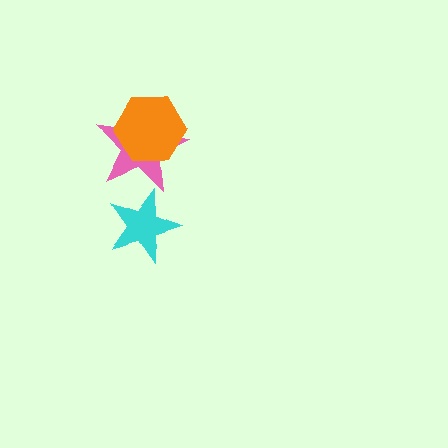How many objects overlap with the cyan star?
1 object overlaps with the cyan star.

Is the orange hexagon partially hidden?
No, no other shape covers it.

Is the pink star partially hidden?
Yes, it is partially covered by another shape.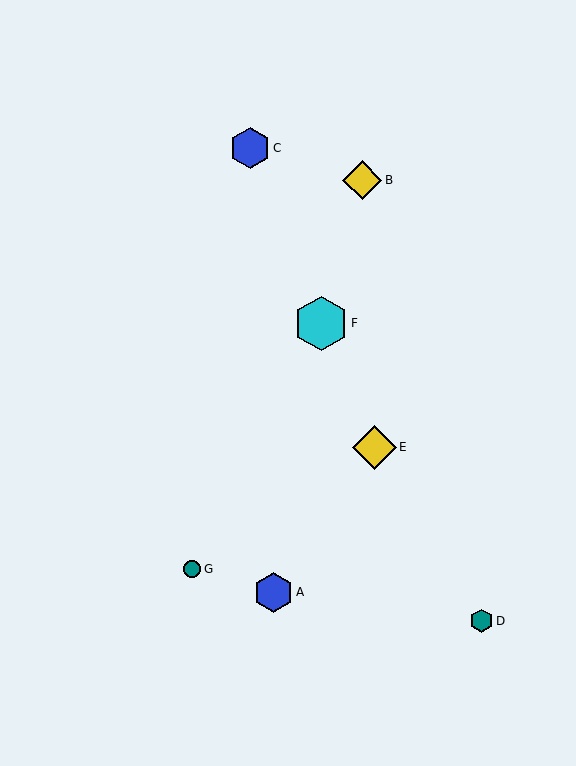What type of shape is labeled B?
Shape B is a yellow diamond.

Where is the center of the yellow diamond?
The center of the yellow diamond is at (374, 447).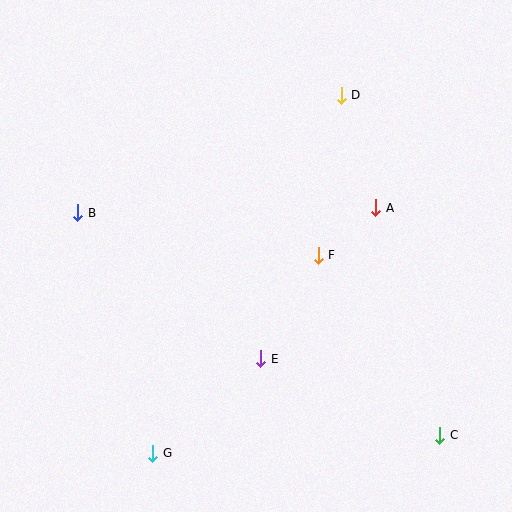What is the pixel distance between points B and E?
The distance between B and E is 234 pixels.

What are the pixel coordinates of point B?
Point B is at (78, 213).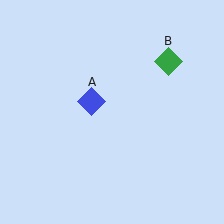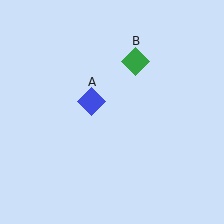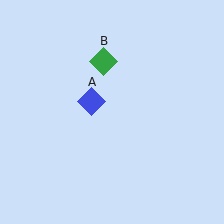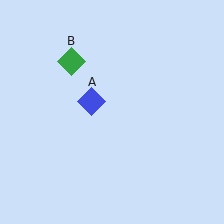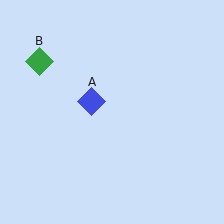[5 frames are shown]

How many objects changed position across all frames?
1 object changed position: green diamond (object B).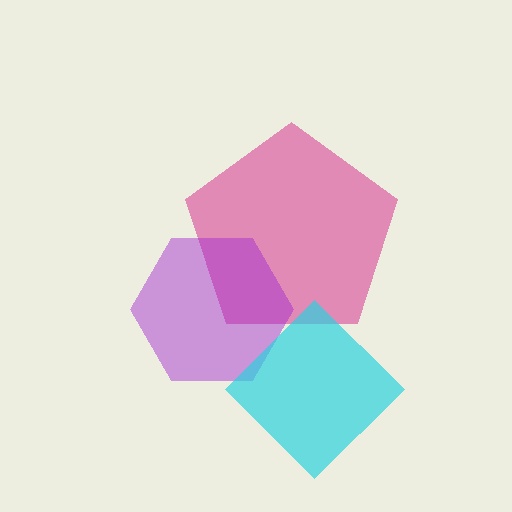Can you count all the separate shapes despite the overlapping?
Yes, there are 3 separate shapes.